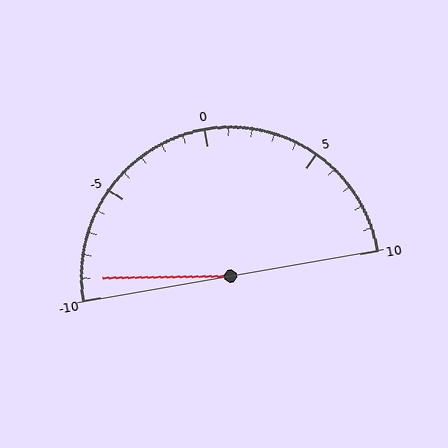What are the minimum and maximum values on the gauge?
The gauge ranges from -10 to 10.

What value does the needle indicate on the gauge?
The needle indicates approximately -9.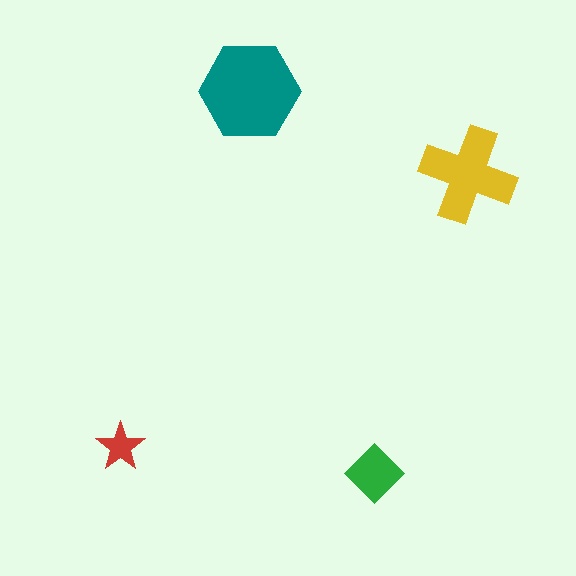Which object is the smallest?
The red star.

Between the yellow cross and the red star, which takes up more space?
The yellow cross.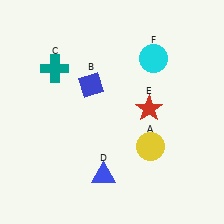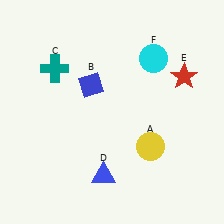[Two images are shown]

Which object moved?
The red star (E) moved right.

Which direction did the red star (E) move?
The red star (E) moved right.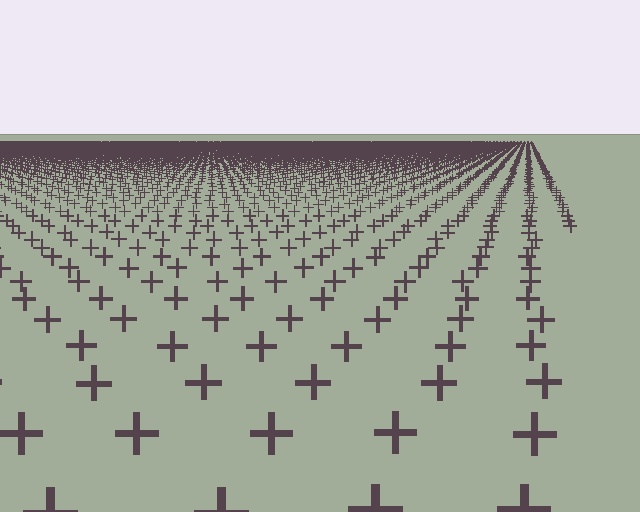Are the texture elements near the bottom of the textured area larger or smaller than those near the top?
Larger. Near the bottom, elements are closer to the viewer and appear at a bigger on-screen size.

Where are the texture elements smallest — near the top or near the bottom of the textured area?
Near the top.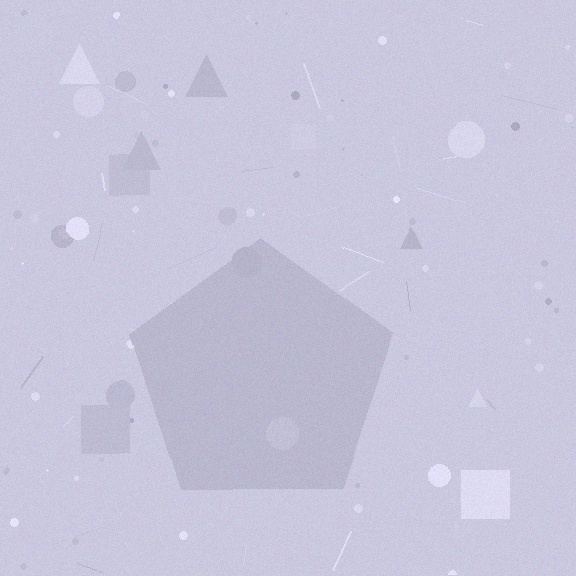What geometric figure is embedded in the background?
A pentagon is embedded in the background.